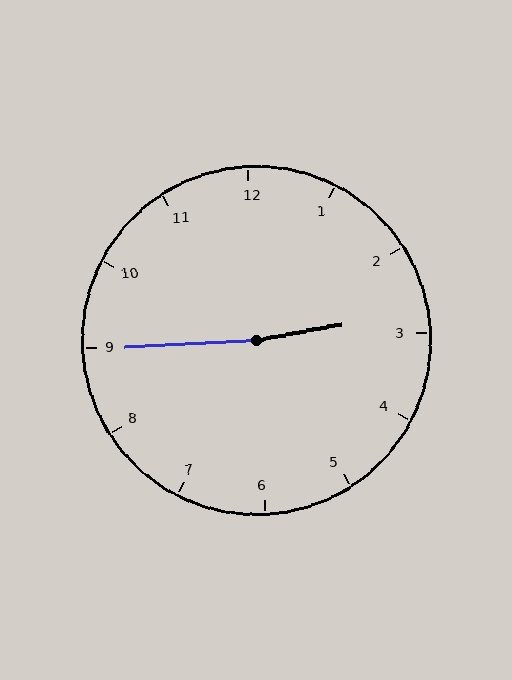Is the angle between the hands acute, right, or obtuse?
It is obtuse.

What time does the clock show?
2:45.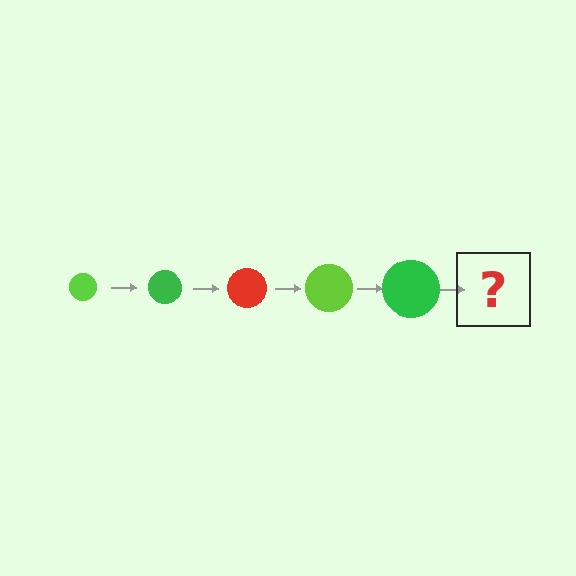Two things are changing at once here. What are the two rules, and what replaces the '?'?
The two rules are that the circle grows larger each step and the color cycles through lime, green, and red. The '?' should be a red circle, larger than the previous one.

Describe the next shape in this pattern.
It should be a red circle, larger than the previous one.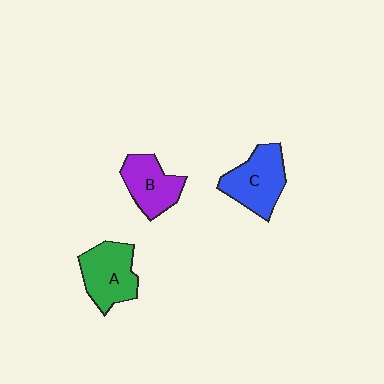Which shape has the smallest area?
Shape B (purple).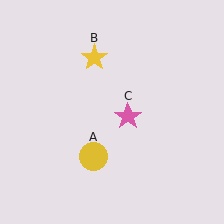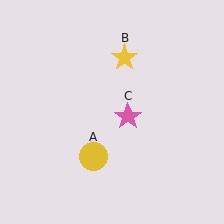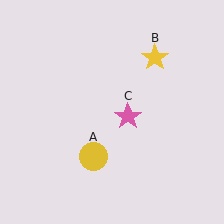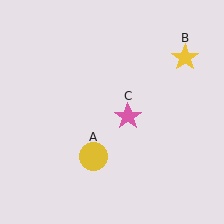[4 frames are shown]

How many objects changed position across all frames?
1 object changed position: yellow star (object B).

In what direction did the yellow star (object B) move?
The yellow star (object B) moved right.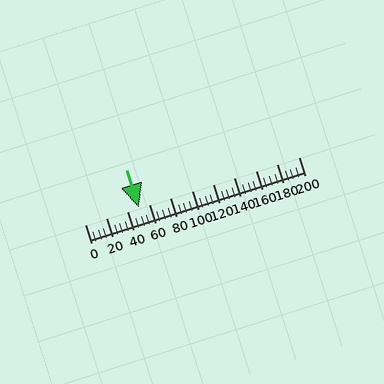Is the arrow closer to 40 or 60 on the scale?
The arrow is closer to 60.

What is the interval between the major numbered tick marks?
The major tick marks are spaced 20 units apart.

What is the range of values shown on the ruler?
The ruler shows values from 0 to 200.